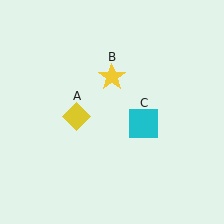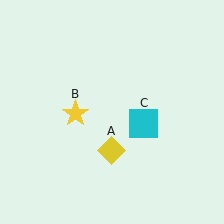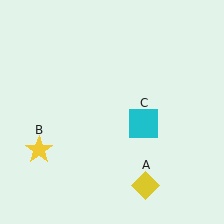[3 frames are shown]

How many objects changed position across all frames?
2 objects changed position: yellow diamond (object A), yellow star (object B).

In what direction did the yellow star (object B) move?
The yellow star (object B) moved down and to the left.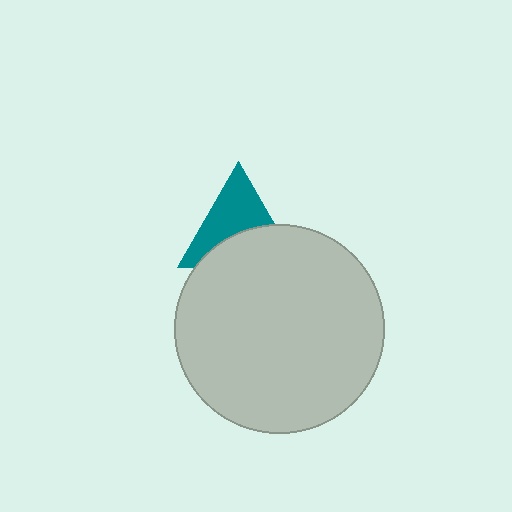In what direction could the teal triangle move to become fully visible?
The teal triangle could move up. That would shift it out from behind the light gray circle entirely.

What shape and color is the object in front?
The object in front is a light gray circle.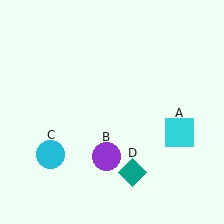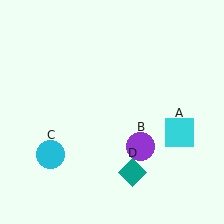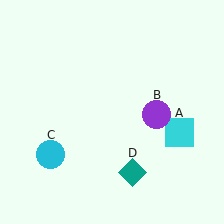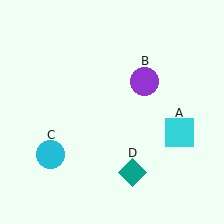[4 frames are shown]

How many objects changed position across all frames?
1 object changed position: purple circle (object B).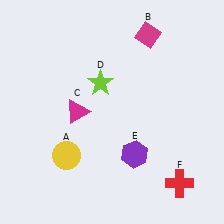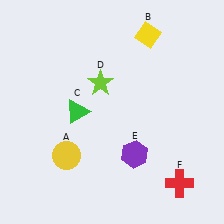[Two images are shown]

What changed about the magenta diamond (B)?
In Image 1, B is magenta. In Image 2, it changed to yellow.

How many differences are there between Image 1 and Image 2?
There are 2 differences between the two images.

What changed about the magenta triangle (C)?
In Image 1, C is magenta. In Image 2, it changed to green.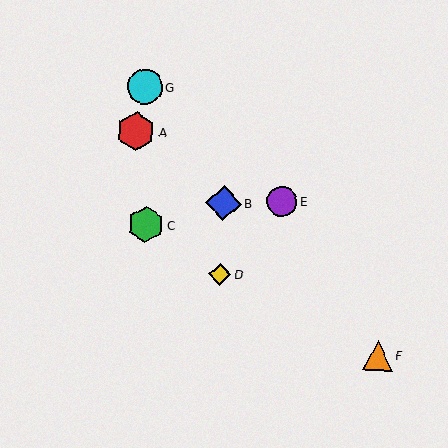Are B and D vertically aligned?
Yes, both are at x≈224.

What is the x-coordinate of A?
Object A is at x≈136.